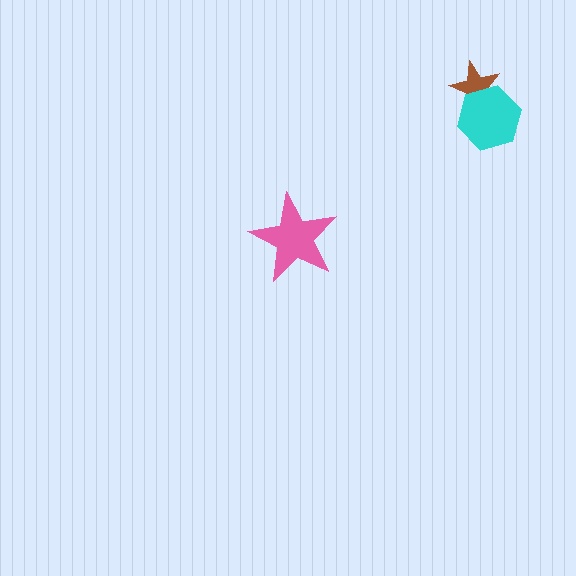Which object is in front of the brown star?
The cyan hexagon is in front of the brown star.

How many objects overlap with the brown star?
1 object overlaps with the brown star.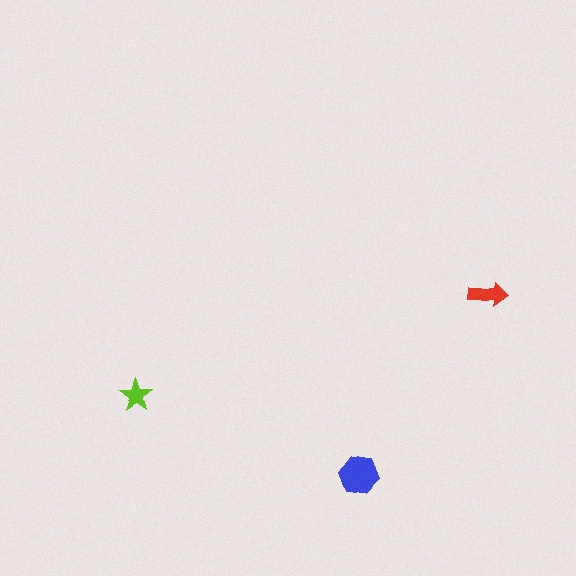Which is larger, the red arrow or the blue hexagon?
The blue hexagon.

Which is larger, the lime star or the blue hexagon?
The blue hexagon.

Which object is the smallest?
The lime star.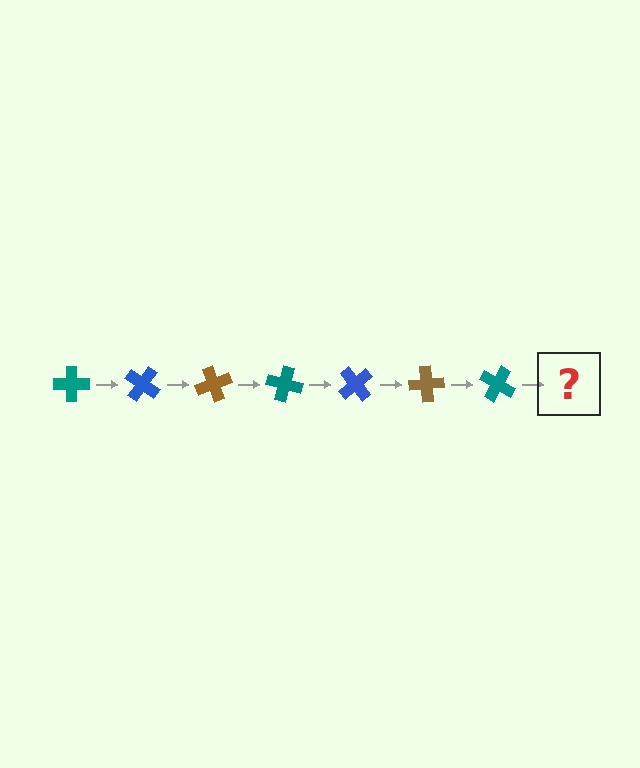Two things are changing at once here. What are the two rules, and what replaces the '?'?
The two rules are that it rotates 35 degrees each step and the color cycles through teal, blue, and brown. The '?' should be a blue cross, rotated 245 degrees from the start.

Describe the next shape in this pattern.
It should be a blue cross, rotated 245 degrees from the start.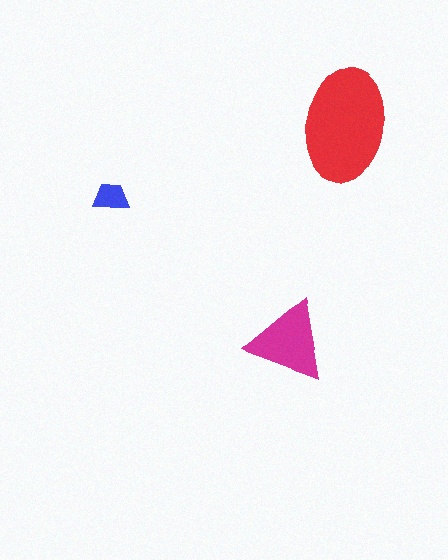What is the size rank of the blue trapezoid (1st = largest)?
3rd.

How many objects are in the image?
There are 3 objects in the image.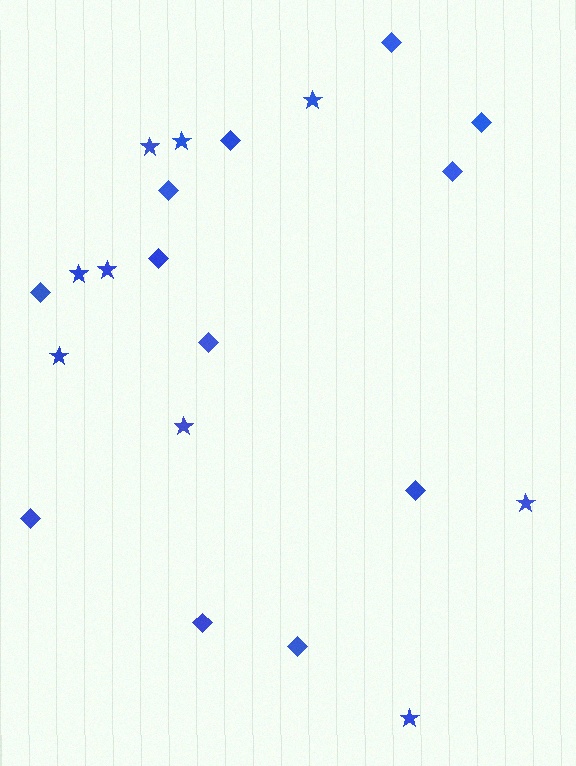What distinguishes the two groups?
There are 2 groups: one group of diamonds (12) and one group of stars (9).